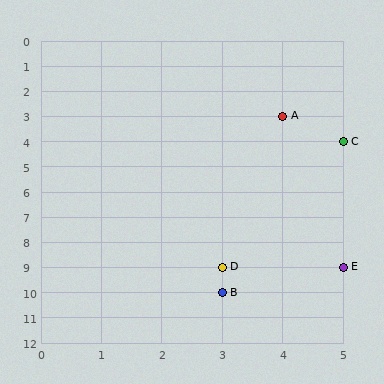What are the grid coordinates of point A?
Point A is at grid coordinates (4, 3).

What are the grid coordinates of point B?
Point B is at grid coordinates (3, 10).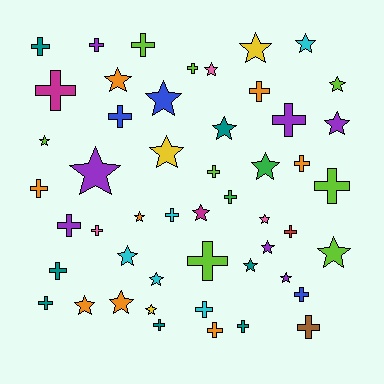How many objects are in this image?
There are 50 objects.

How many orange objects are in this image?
There are 8 orange objects.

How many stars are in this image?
There are 24 stars.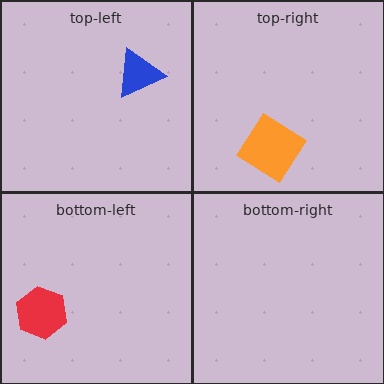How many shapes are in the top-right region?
1.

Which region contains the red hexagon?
The bottom-left region.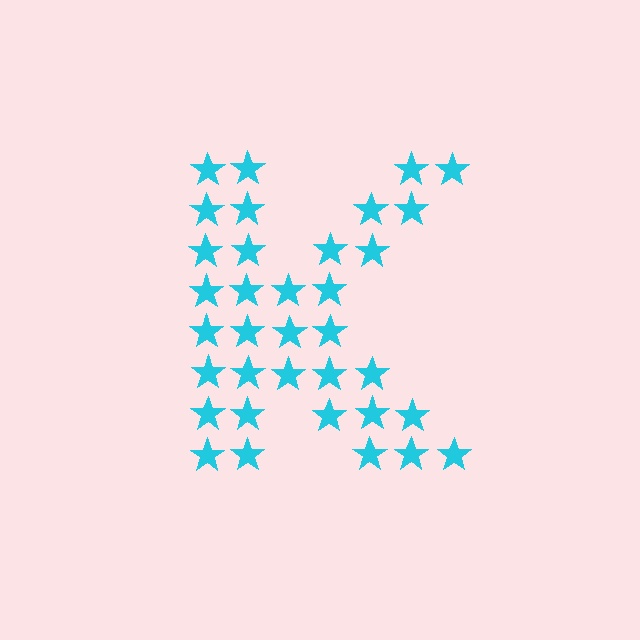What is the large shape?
The large shape is the letter K.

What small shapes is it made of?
It is made of small stars.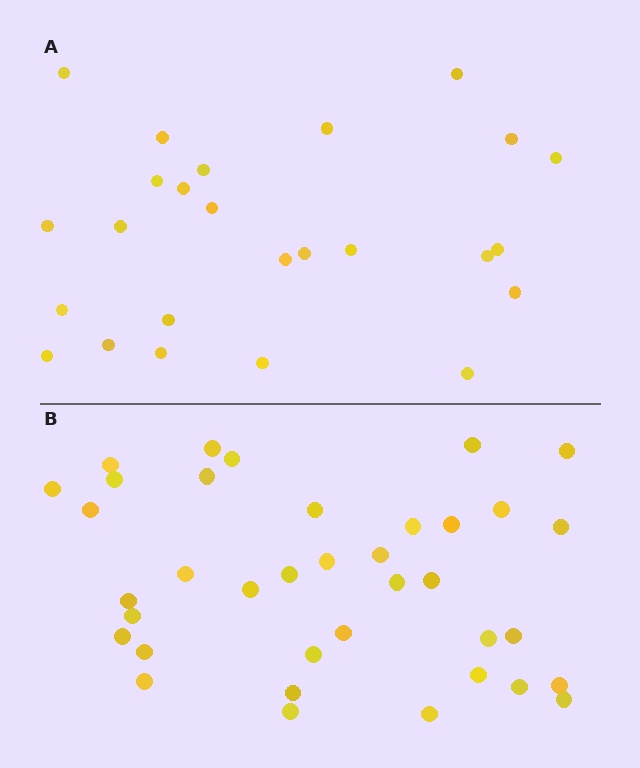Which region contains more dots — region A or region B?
Region B (the bottom region) has more dots.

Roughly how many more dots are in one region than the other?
Region B has roughly 12 or so more dots than region A.